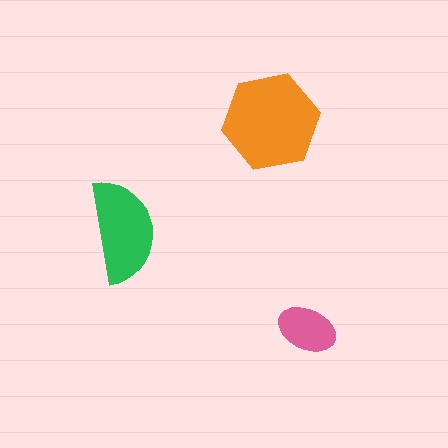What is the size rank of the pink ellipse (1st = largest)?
3rd.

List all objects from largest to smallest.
The orange hexagon, the green semicircle, the pink ellipse.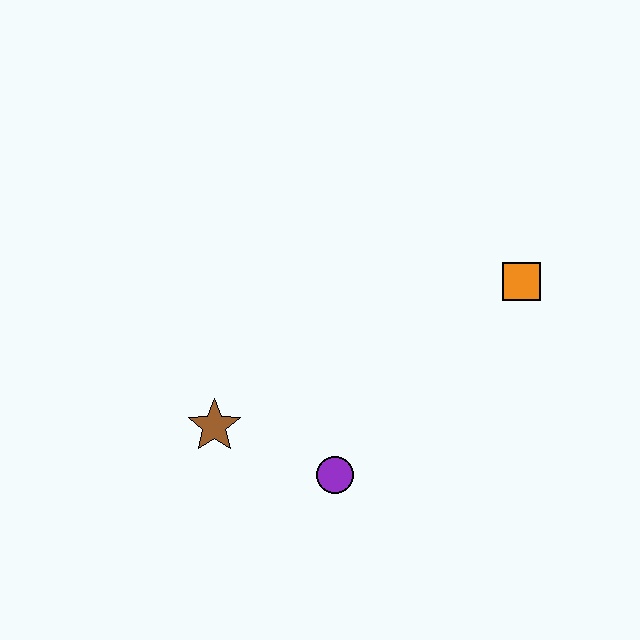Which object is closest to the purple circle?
The brown star is closest to the purple circle.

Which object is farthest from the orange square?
The brown star is farthest from the orange square.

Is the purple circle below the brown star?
Yes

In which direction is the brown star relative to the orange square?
The brown star is to the left of the orange square.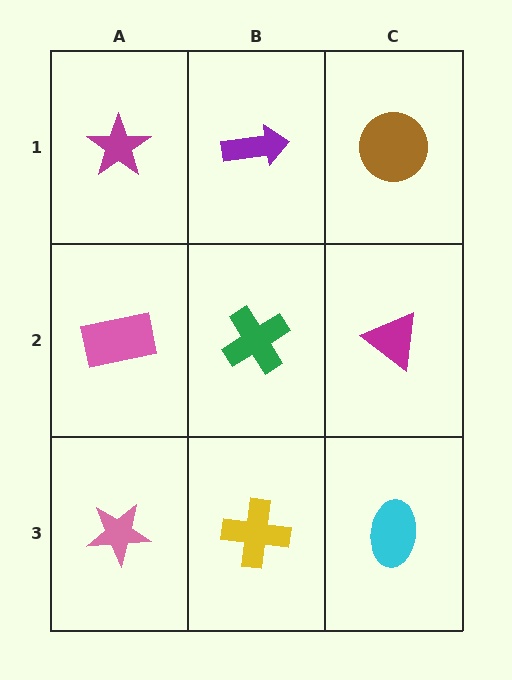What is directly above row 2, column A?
A magenta star.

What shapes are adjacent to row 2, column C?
A brown circle (row 1, column C), a cyan ellipse (row 3, column C), a green cross (row 2, column B).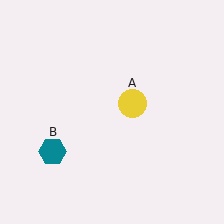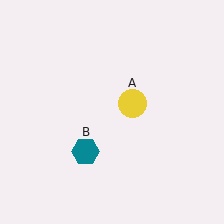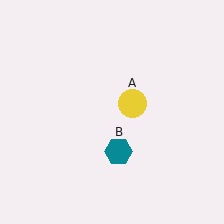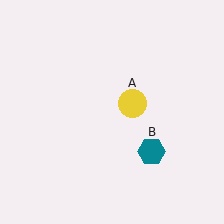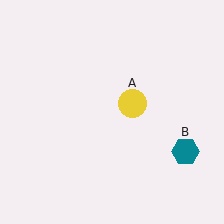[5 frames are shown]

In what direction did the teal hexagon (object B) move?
The teal hexagon (object B) moved right.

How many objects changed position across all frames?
1 object changed position: teal hexagon (object B).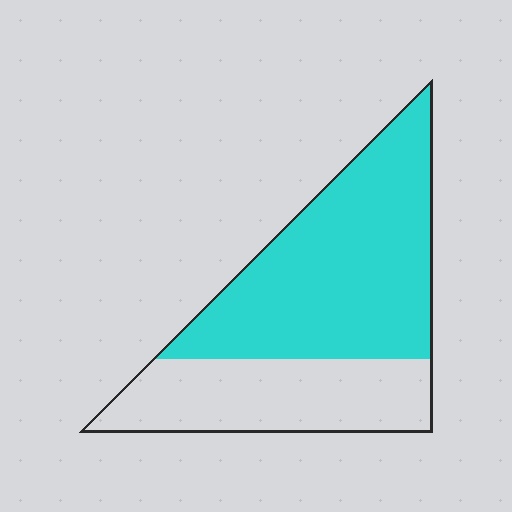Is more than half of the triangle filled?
Yes.